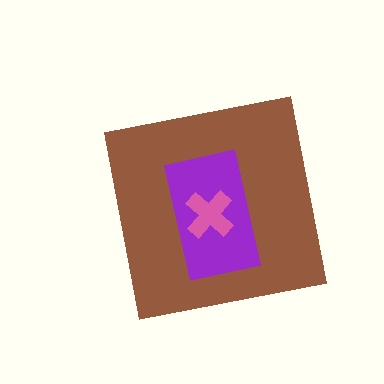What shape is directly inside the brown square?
The purple rectangle.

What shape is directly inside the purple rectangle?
The pink cross.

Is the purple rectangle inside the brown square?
Yes.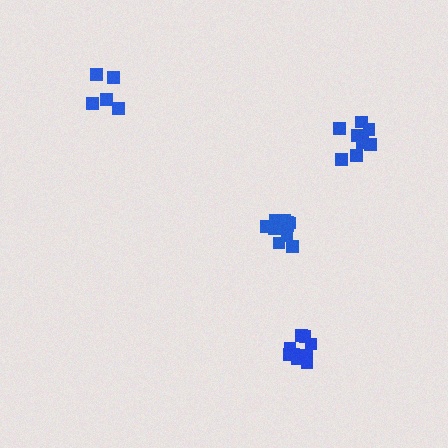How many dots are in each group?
Group 1: 11 dots, Group 2: 9 dots, Group 3: 5 dots, Group 4: 8 dots (33 total).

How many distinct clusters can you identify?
There are 4 distinct clusters.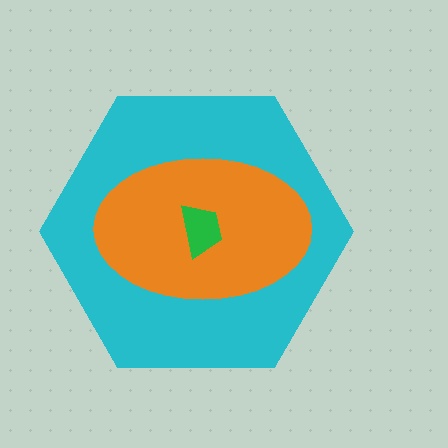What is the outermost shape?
The cyan hexagon.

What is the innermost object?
The green trapezoid.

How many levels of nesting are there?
3.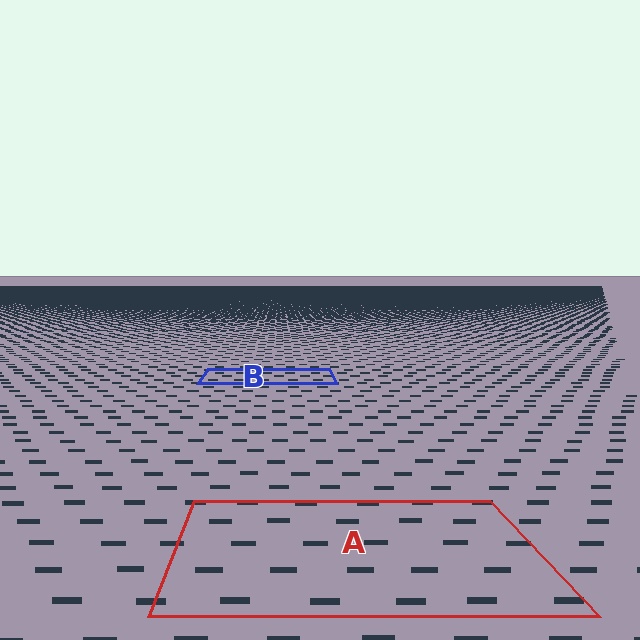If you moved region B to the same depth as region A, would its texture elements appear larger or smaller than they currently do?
They would appear larger. At a closer depth, the same texture elements are projected at a bigger on-screen size.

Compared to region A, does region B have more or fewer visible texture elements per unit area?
Region B has more texture elements per unit area — they are packed more densely because it is farther away.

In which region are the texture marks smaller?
The texture marks are smaller in region B, because it is farther away.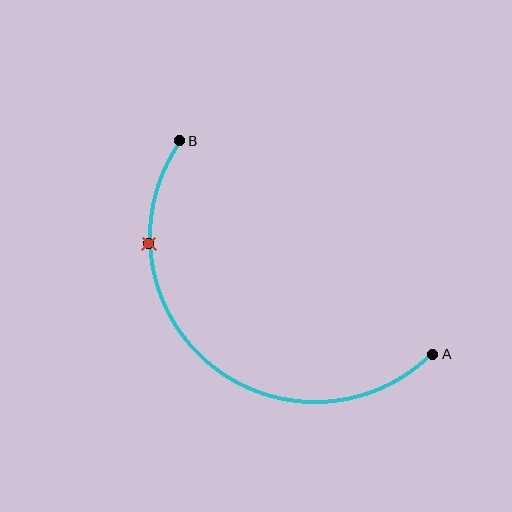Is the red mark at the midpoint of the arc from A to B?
No. The red mark lies on the arc but is closer to endpoint B. The arc midpoint would be at the point on the curve equidistant along the arc from both A and B.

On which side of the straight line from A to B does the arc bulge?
The arc bulges below and to the left of the straight line connecting A and B.